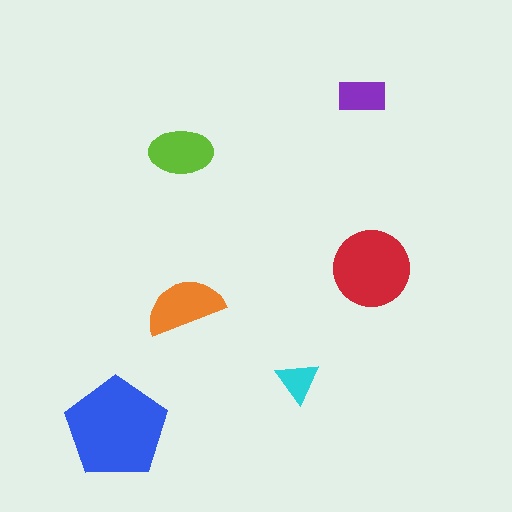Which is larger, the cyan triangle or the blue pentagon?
The blue pentagon.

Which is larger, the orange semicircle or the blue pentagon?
The blue pentagon.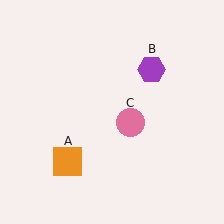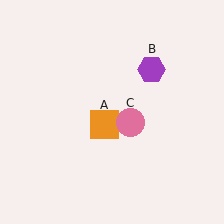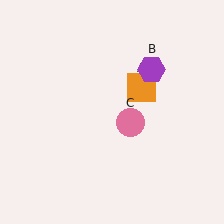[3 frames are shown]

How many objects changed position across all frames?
1 object changed position: orange square (object A).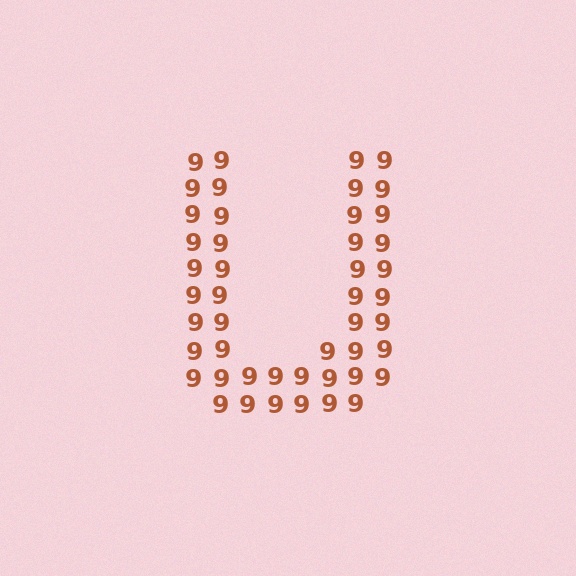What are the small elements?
The small elements are digit 9's.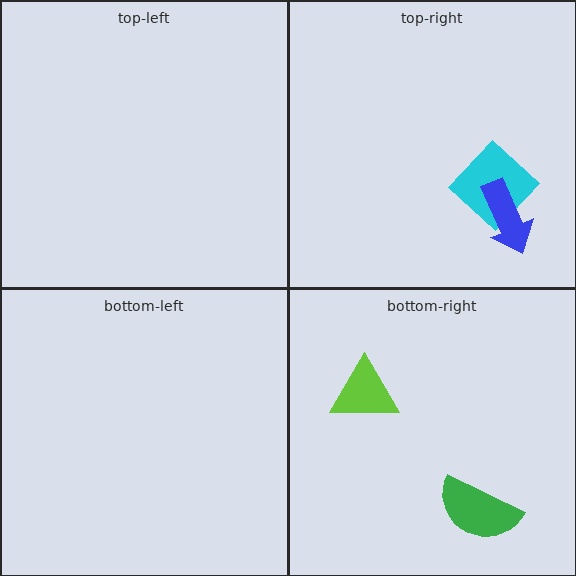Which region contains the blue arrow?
The top-right region.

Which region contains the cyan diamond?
The top-right region.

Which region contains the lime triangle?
The bottom-right region.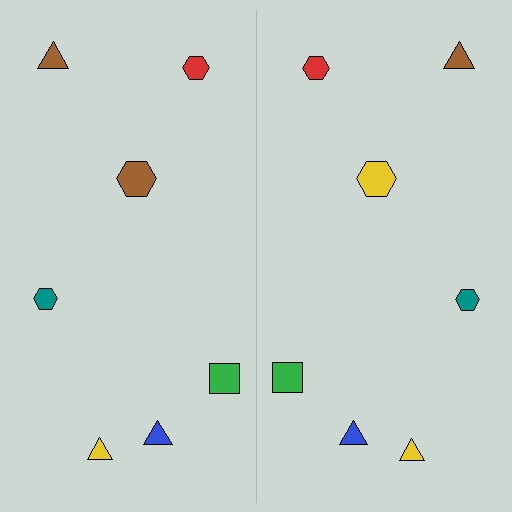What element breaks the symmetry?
The yellow hexagon on the right side breaks the symmetry — its mirror counterpart is brown.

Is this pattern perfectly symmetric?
No, the pattern is not perfectly symmetric. The yellow hexagon on the right side breaks the symmetry — its mirror counterpart is brown.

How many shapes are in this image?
There are 14 shapes in this image.